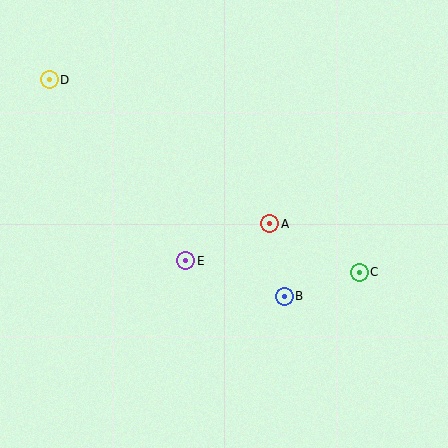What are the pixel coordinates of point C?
Point C is at (359, 272).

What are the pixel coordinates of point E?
Point E is at (186, 261).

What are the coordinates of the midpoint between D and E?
The midpoint between D and E is at (117, 170).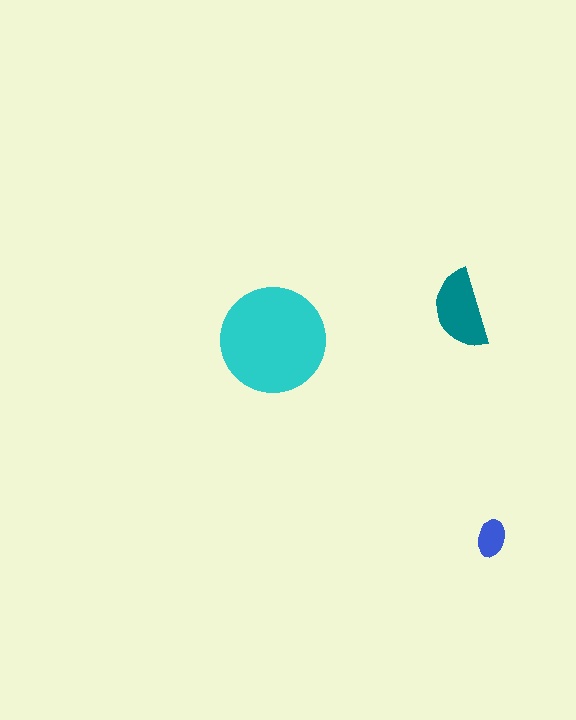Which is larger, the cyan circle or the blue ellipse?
The cyan circle.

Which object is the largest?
The cyan circle.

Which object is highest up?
The teal semicircle is topmost.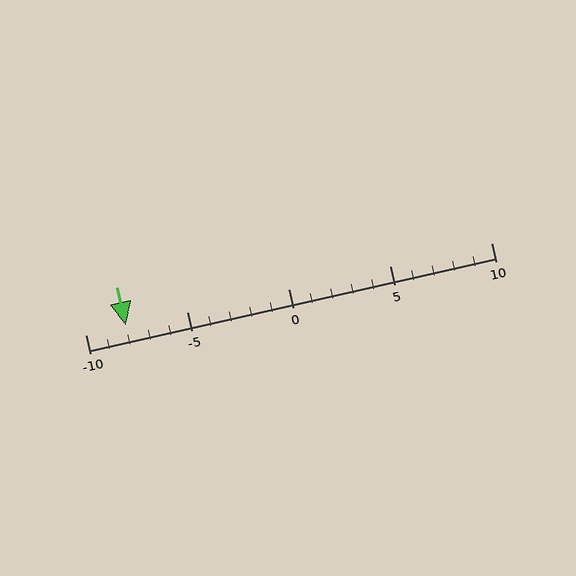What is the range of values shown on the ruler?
The ruler shows values from -10 to 10.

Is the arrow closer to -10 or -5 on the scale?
The arrow is closer to -10.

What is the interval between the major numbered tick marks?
The major tick marks are spaced 5 units apart.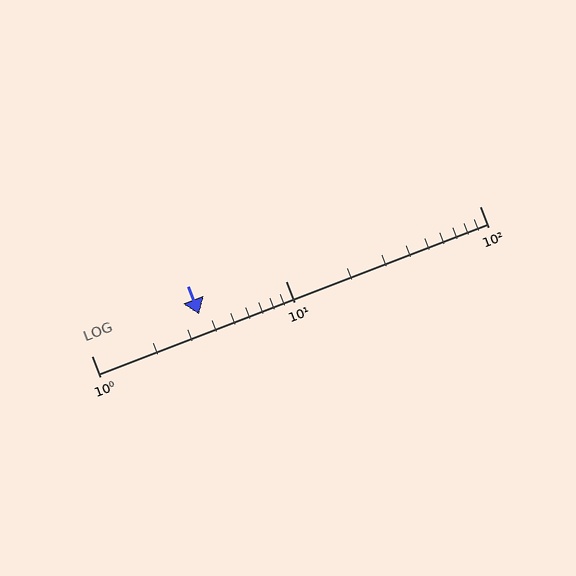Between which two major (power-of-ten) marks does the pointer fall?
The pointer is between 1 and 10.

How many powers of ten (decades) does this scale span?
The scale spans 2 decades, from 1 to 100.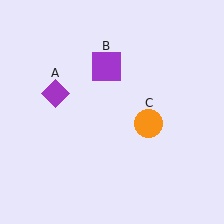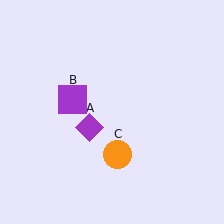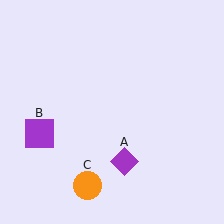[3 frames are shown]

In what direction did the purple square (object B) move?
The purple square (object B) moved down and to the left.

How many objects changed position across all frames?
3 objects changed position: purple diamond (object A), purple square (object B), orange circle (object C).